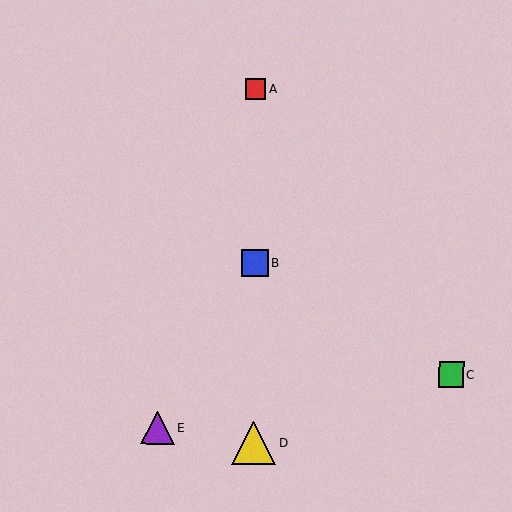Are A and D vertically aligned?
Yes, both are at x≈255.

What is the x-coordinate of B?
Object B is at x≈255.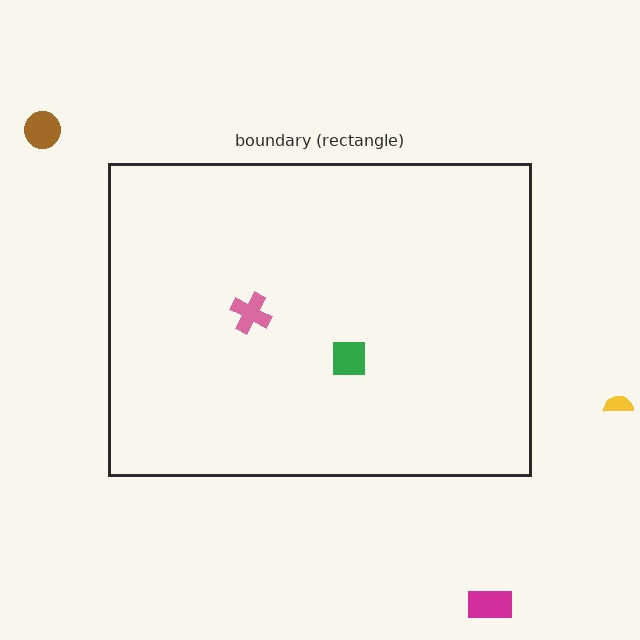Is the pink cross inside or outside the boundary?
Inside.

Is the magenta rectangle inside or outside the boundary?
Outside.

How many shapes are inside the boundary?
2 inside, 3 outside.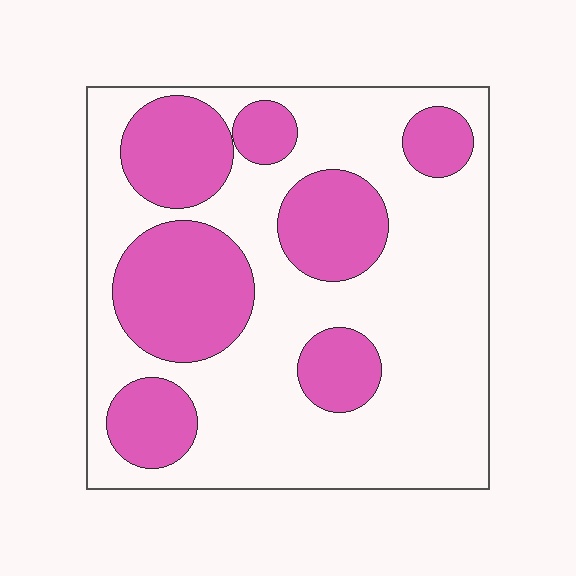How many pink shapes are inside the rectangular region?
7.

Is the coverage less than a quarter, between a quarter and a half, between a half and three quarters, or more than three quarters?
Between a quarter and a half.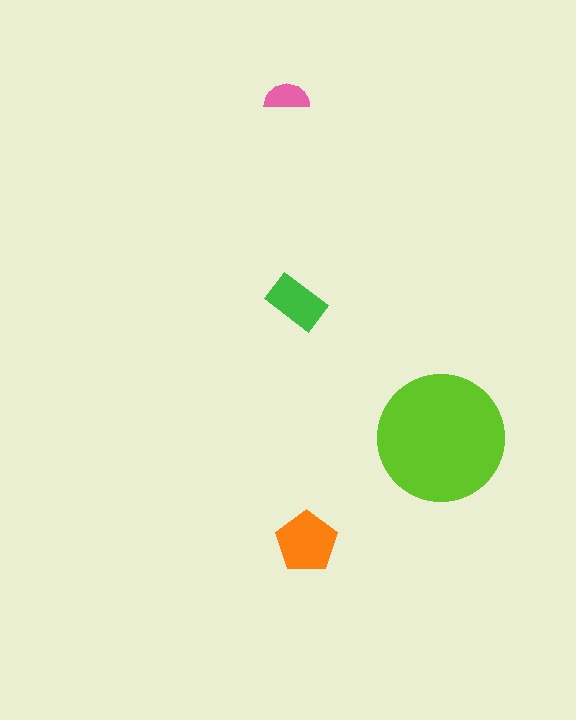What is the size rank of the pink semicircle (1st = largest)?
4th.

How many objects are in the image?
There are 4 objects in the image.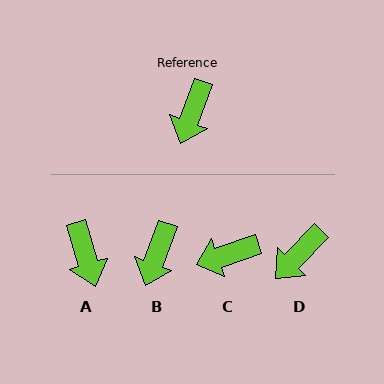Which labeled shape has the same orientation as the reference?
B.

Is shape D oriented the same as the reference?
No, it is off by about 23 degrees.